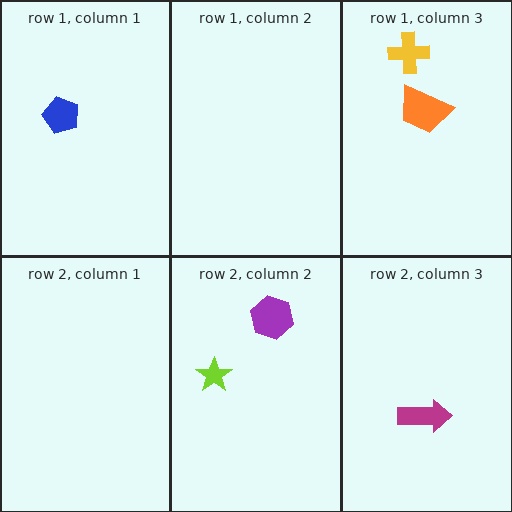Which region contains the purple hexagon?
The row 2, column 2 region.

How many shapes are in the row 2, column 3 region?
1.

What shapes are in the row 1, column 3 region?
The yellow cross, the orange trapezoid.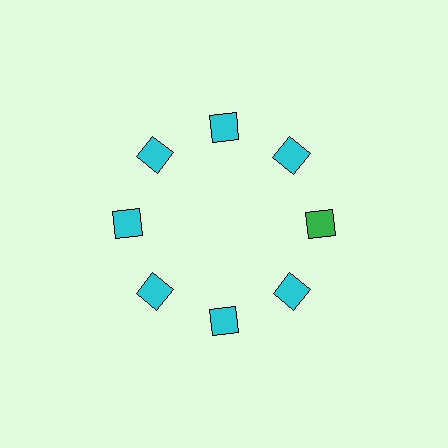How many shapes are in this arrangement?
There are 8 shapes arranged in a ring pattern.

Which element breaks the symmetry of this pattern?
The green square at roughly the 3 o'clock position breaks the symmetry. All other shapes are cyan squares.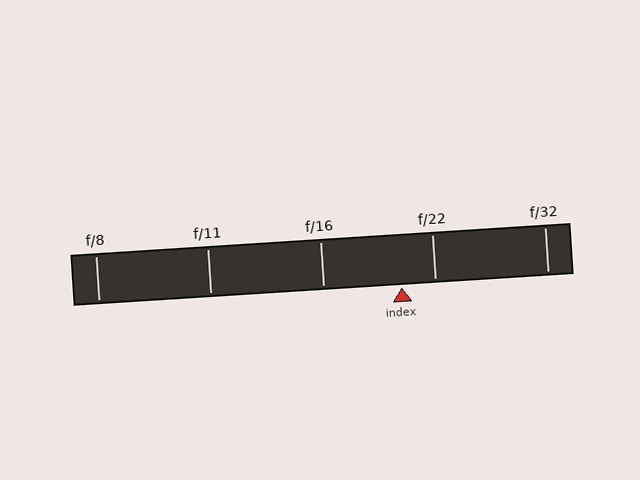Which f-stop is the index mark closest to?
The index mark is closest to f/22.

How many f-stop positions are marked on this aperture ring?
There are 5 f-stop positions marked.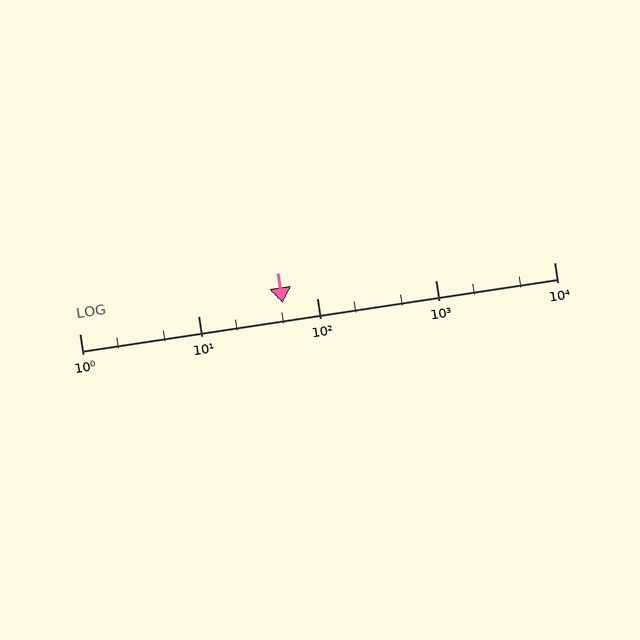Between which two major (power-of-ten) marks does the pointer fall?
The pointer is between 10 and 100.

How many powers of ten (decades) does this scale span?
The scale spans 4 decades, from 1 to 10000.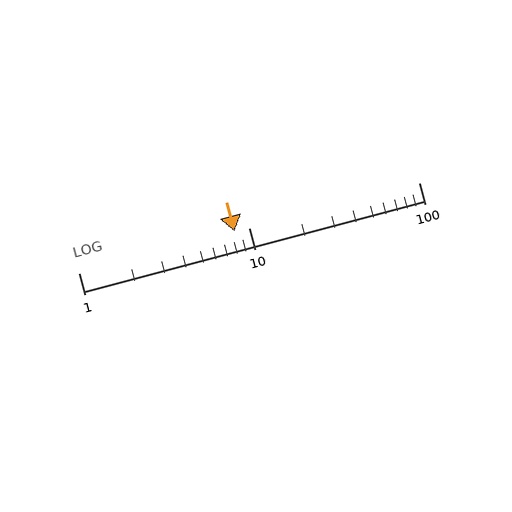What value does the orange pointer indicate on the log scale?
The pointer indicates approximately 8.3.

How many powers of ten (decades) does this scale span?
The scale spans 2 decades, from 1 to 100.